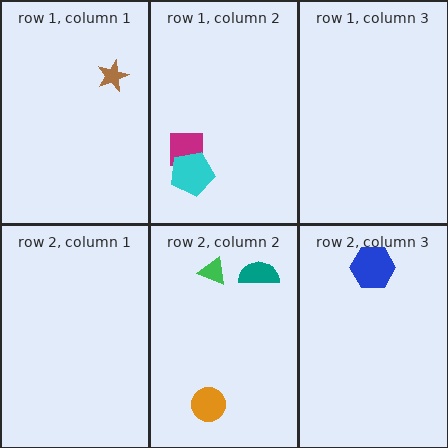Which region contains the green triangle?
The row 2, column 2 region.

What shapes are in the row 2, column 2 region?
The green triangle, the orange circle, the teal semicircle.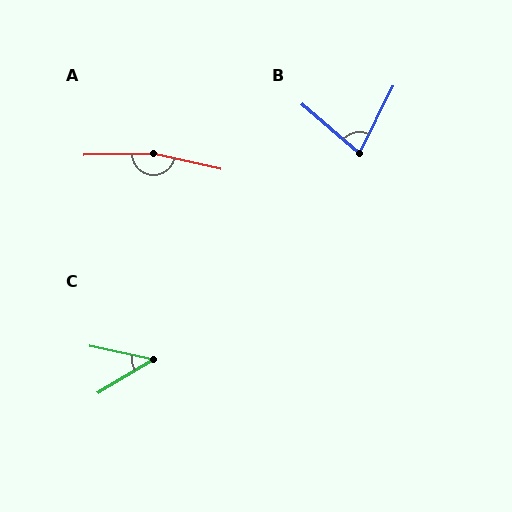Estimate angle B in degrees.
Approximately 76 degrees.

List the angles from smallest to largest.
C (43°), B (76°), A (166°).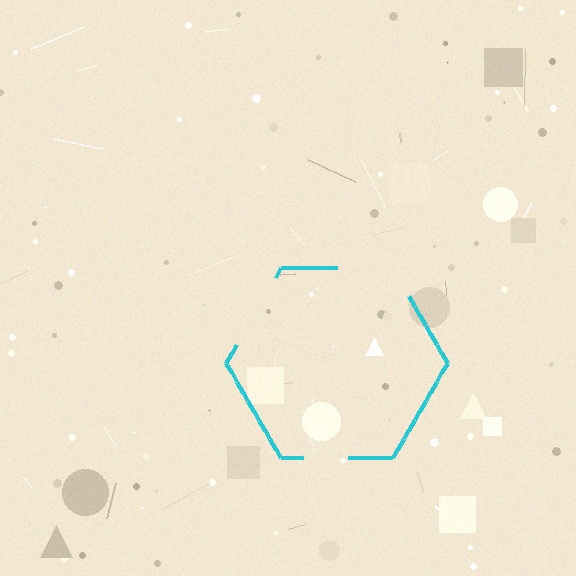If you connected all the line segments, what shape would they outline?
They would outline a hexagon.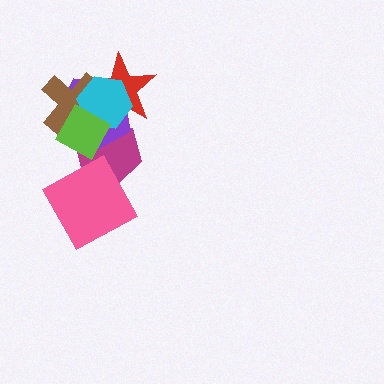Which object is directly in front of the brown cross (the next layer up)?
The cyan hexagon is directly in front of the brown cross.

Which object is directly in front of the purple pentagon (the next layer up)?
The red star is directly in front of the purple pentagon.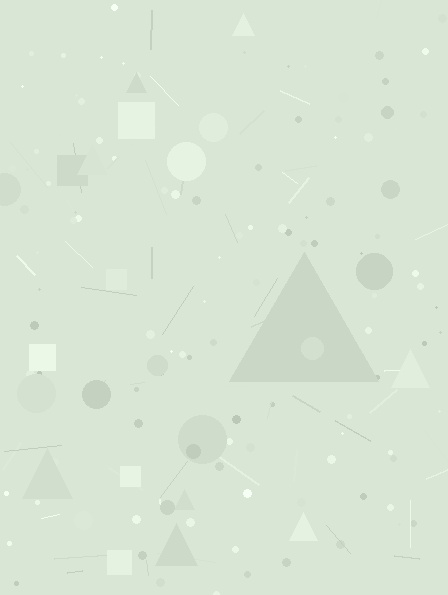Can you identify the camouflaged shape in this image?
The camouflaged shape is a triangle.